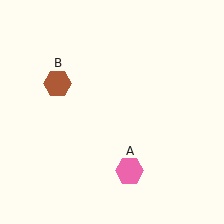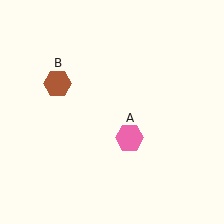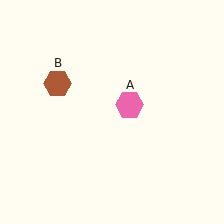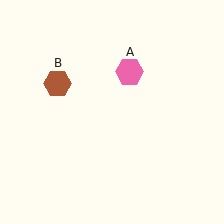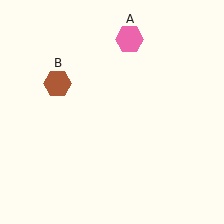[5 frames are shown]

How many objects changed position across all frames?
1 object changed position: pink hexagon (object A).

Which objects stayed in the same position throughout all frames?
Brown hexagon (object B) remained stationary.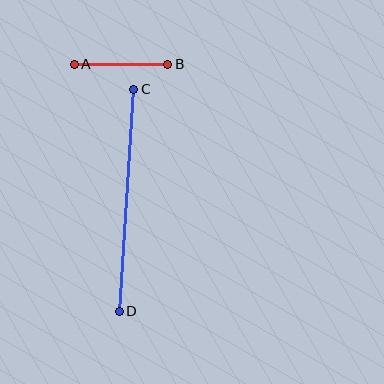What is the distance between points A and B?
The distance is approximately 93 pixels.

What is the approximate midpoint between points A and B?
The midpoint is at approximately (121, 64) pixels.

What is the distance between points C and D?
The distance is approximately 222 pixels.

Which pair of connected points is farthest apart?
Points C and D are farthest apart.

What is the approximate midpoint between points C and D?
The midpoint is at approximately (126, 200) pixels.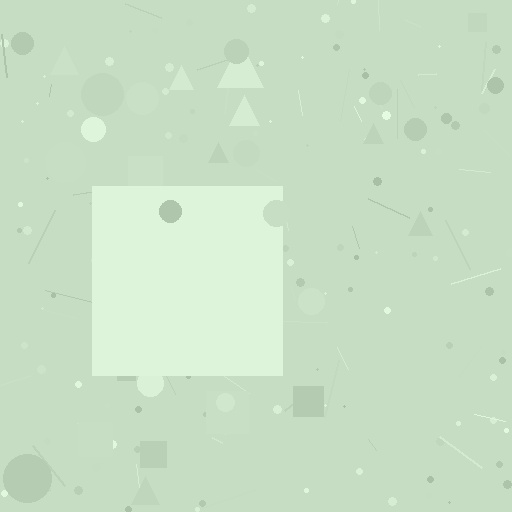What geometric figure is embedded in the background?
A square is embedded in the background.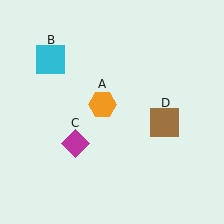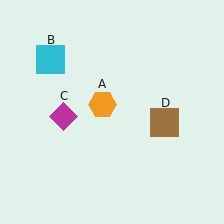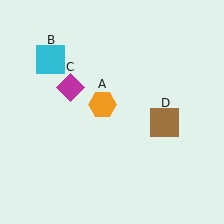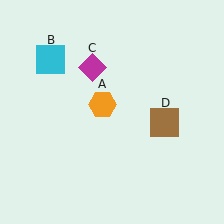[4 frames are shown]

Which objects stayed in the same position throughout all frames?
Orange hexagon (object A) and cyan square (object B) and brown square (object D) remained stationary.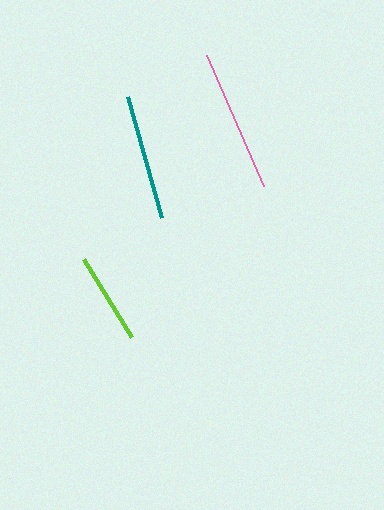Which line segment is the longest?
The pink line is the longest at approximately 143 pixels.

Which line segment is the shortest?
The lime line is the shortest at approximately 91 pixels.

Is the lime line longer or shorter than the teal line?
The teal line is longer than the lime line.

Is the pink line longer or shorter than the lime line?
The pink line is longer than the lime line.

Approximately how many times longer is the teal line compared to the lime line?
The teal line is approximately 1.4 times the length of the lime line.